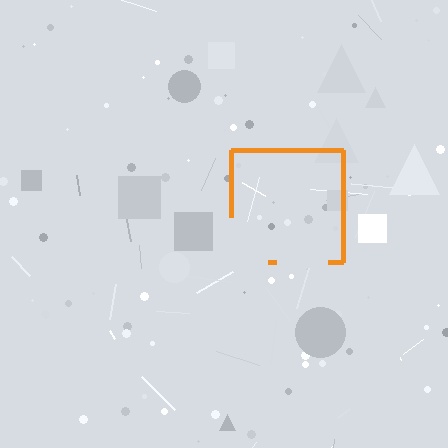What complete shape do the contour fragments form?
The contour fragments form a square.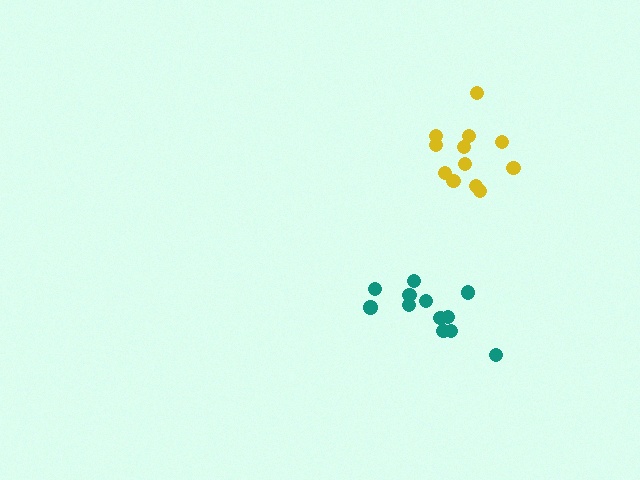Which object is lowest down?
The teal cluster is bottommost.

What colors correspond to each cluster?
The clusters are colored: teal, yellow.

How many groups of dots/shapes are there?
There are 2 groups.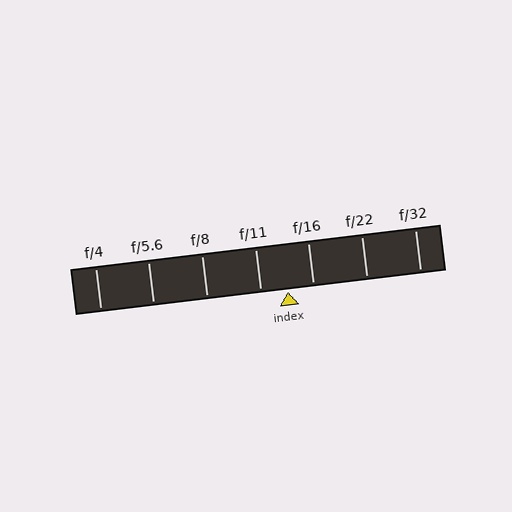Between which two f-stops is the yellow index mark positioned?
The index mark is between f/11 and f/16.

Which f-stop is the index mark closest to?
The index mark is closest to f/16.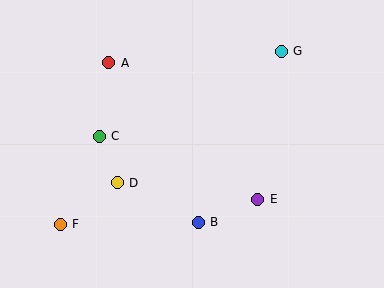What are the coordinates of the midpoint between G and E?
The midpoint between G and E is at (269, 125).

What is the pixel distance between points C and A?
The distance between C and A is 74 pixels.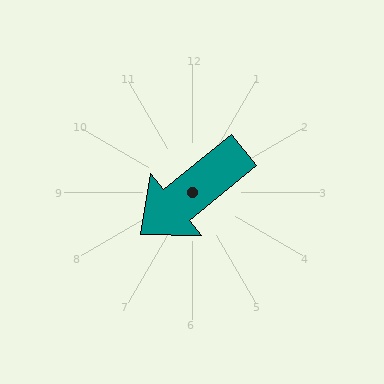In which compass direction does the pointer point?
Southwest.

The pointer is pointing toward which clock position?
Roughly 8 o'clock.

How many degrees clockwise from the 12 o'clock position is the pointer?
Approximately 231 degrees.